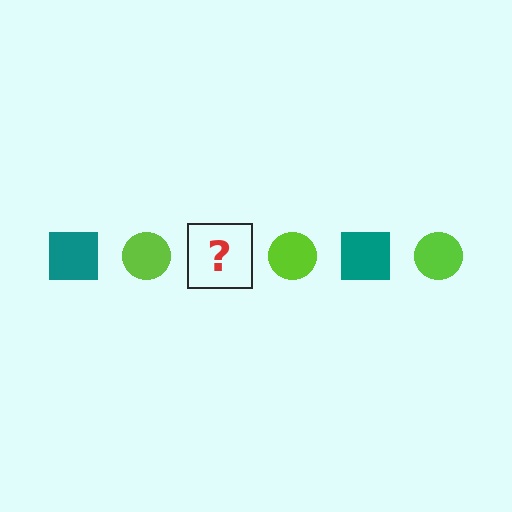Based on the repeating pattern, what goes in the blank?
The blank should be a teal square.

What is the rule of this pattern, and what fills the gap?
The rule is that the pattern alternates between teal square and lime circle. The gap should be filled with a teal square.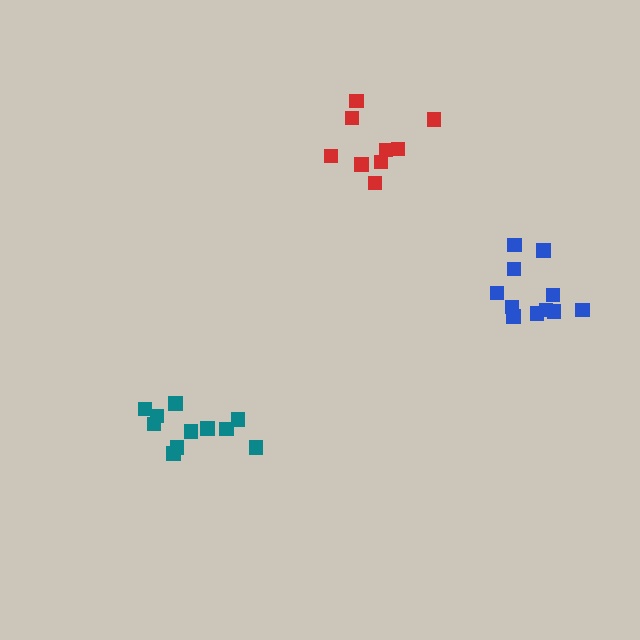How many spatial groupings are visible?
There are 3 spatial groupings.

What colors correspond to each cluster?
The clusters are colored: red, teal, blue.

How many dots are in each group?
Group 1: 9 dots, Group 2: 11 dots, Group 3: 11 dots (31 total).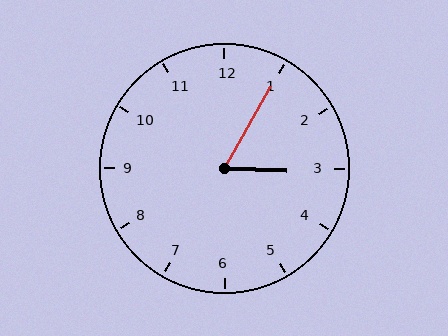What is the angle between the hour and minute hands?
Approximately 62 degrees.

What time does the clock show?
3:05.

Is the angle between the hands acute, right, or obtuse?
It is acute.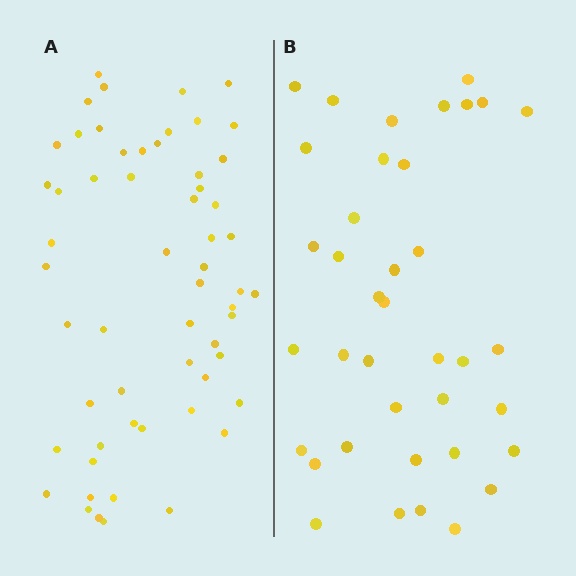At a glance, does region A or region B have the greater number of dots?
Region A (the left region) has more dots.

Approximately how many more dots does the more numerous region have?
Region A has approximately 20 more dots than region B.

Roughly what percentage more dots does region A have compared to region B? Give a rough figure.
About 55% more.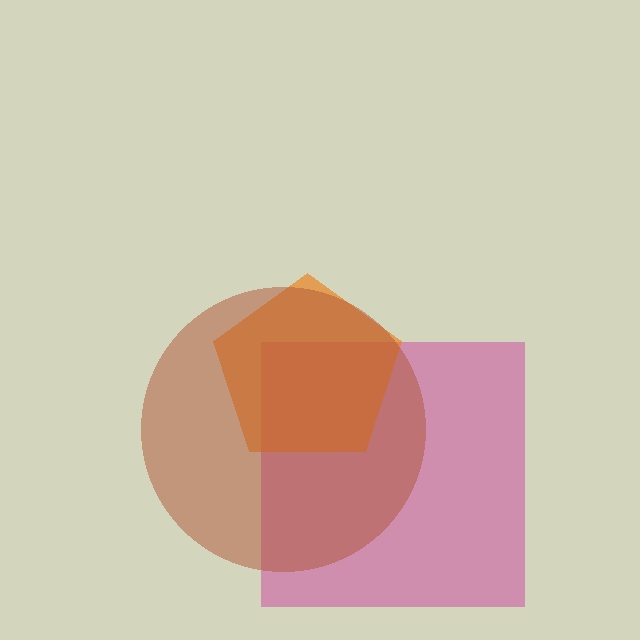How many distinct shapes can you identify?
There are 3 distinct shapes: a magenta square, an orange pentagon, a brown circle.